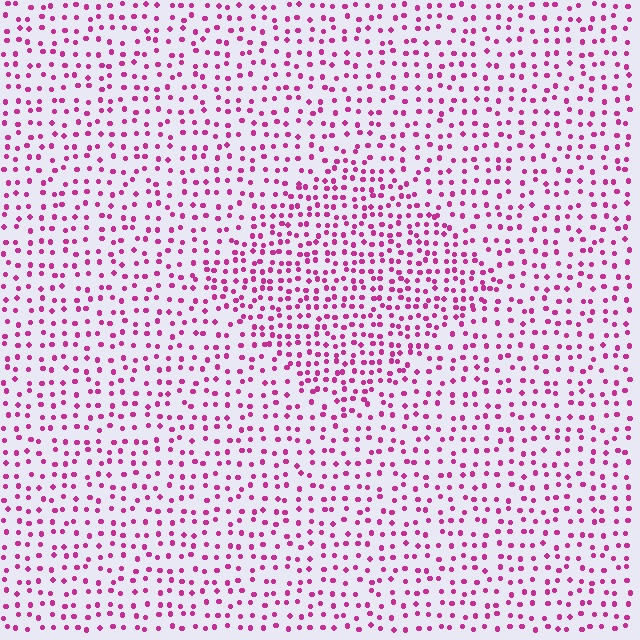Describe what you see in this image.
The image contains small magenta elements arranged at two different densities. A diamond-shaped region is visible where the elements are more densely packed than the surrounding area.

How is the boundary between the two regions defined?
The boundary is defined by a change in element density (approximately 1.6x ratio). All elements are the same color, size, and shape.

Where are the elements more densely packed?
The elements are more densely packed inside the diamond boundary.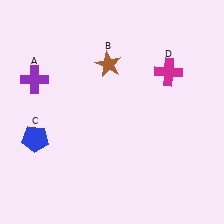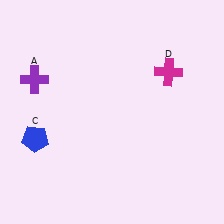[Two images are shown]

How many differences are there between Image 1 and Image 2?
There is 1 difference between the two images.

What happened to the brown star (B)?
The brown star (B) was removed in Image 2. It was in the top-left area of Image 1.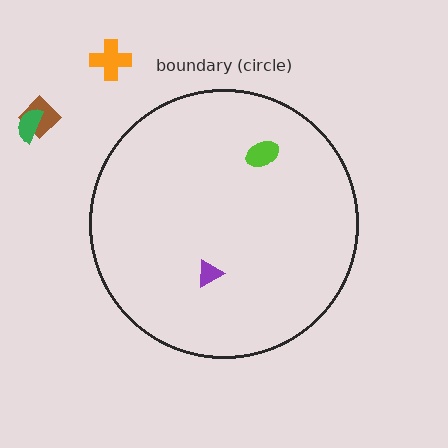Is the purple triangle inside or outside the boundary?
Inside.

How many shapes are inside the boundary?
2 inside, 3 outside.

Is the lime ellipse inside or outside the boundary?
Inside.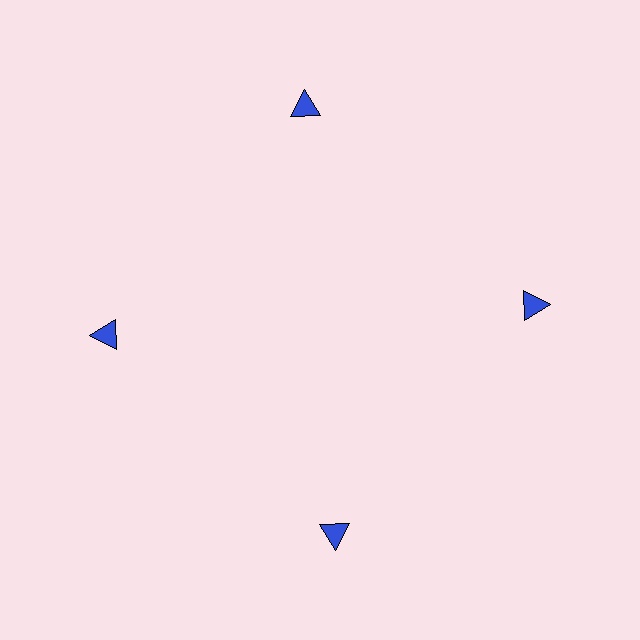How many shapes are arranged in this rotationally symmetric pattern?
There are 4 shapes, arranged in 4 groups of 1.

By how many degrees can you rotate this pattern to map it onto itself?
The pattern maps onto itself every 90 degrees of rotation.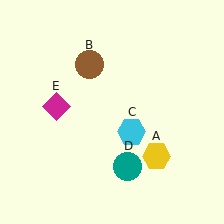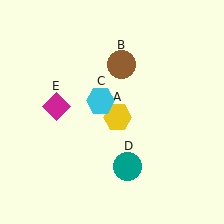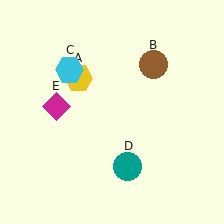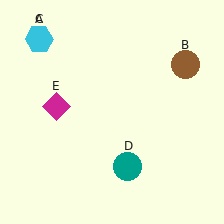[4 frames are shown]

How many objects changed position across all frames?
3 objects changed position: yellow hexagon (object A), brown circle (object B), cyan hexagon (object C).